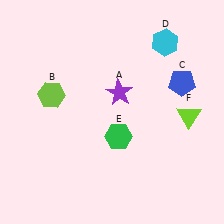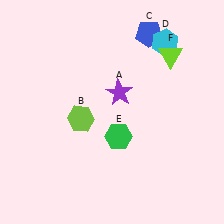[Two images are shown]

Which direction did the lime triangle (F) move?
The lime triangle (F) moved up.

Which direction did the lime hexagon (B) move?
The lime hexagon (B) moved right.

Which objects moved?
The objects that moved are: the lime hexagon (B), the blue pentagon (C), the lime triangle (F).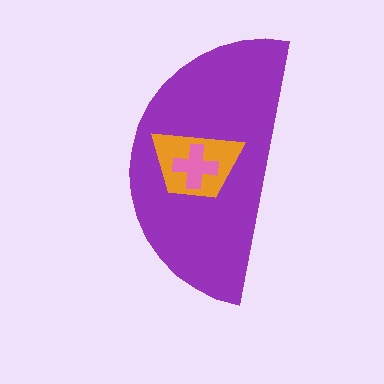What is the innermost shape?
The pink cross.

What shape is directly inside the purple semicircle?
The orange trapezoid.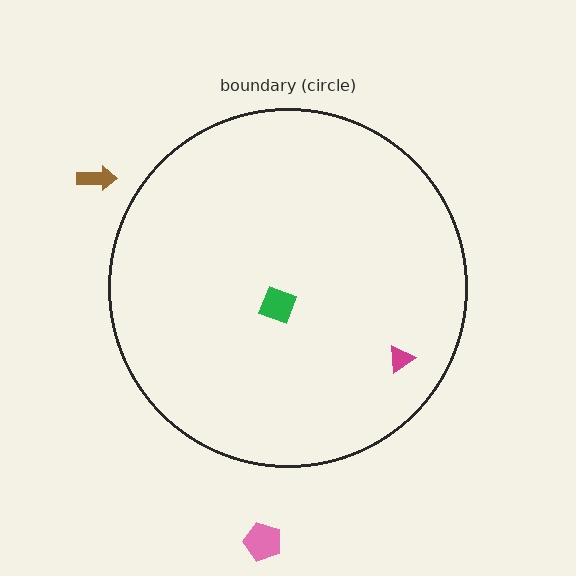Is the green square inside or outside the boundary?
Inside.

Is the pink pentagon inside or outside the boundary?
Outside.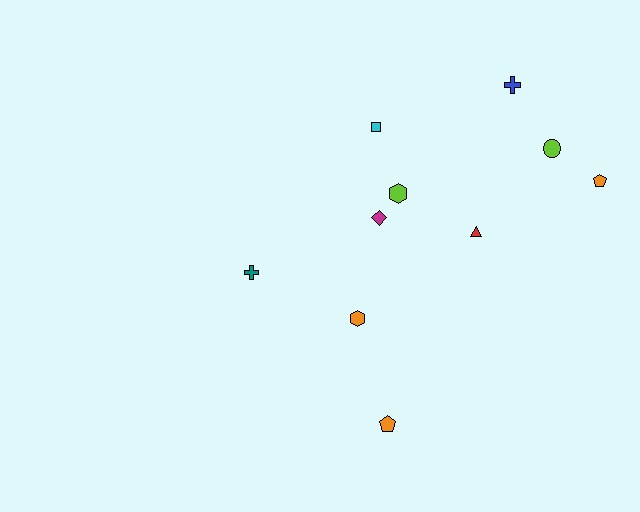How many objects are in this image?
There are 10 objects.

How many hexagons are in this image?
There are 2 hexagons.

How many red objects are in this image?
There is 1 red object.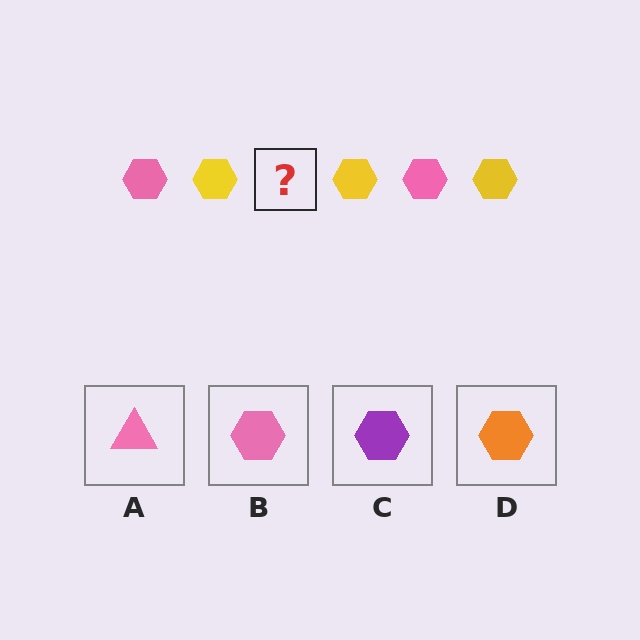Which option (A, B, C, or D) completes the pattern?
B.